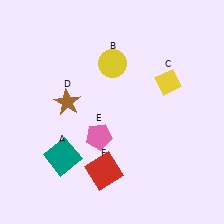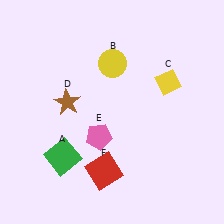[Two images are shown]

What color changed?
The square (A) changed from teal in Image 1 to green in Image 2.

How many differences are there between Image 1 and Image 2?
There is 1 difference between the two images.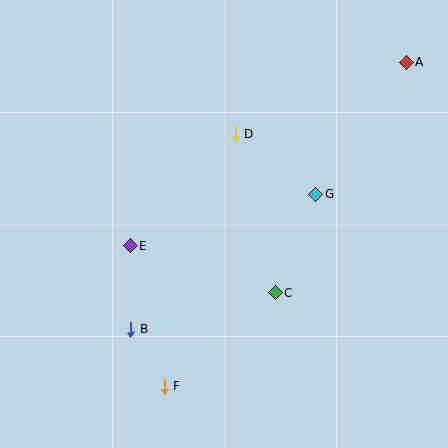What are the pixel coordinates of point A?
Point A is at (406, 62).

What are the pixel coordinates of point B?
Point B is at (131, 329).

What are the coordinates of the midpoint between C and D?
The midpoint between C and D is at (255, 213).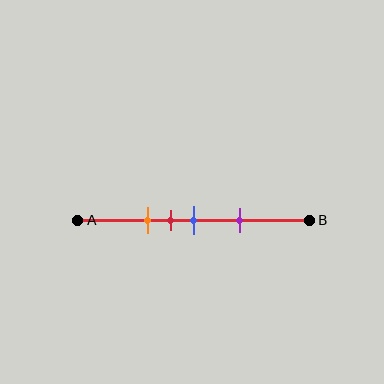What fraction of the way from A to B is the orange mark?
The orange mark is approximately 30% (0.3) of the way from A to B.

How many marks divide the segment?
There are 4 marks dividing the segment.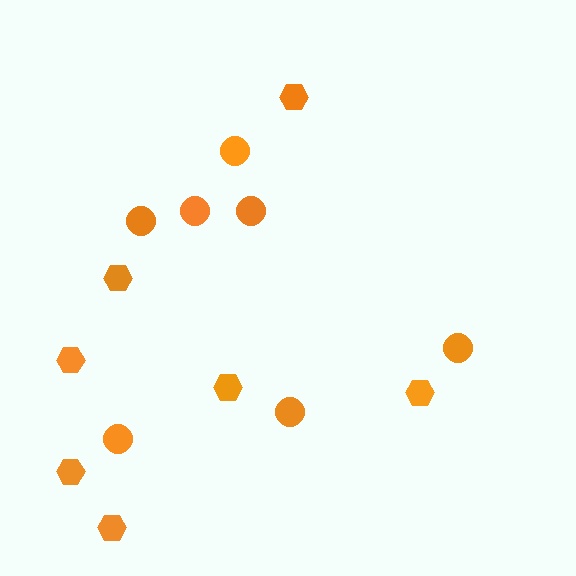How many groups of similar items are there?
There are 2 groups: one group of circles (7) and one group of hexagons (7).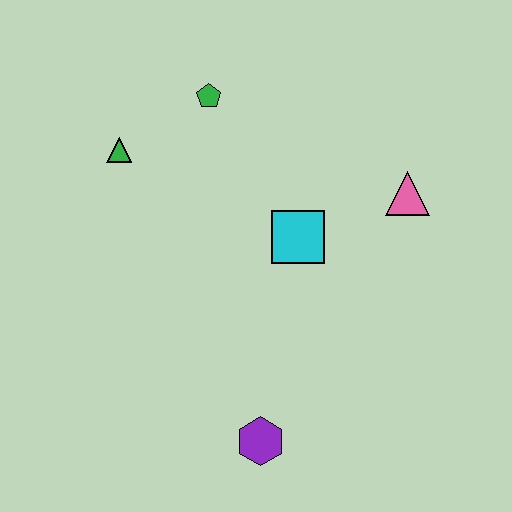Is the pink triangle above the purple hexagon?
Yes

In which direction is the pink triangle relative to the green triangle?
The pink triangle is to the right of the green triangle.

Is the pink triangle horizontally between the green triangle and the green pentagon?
No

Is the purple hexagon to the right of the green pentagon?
Yes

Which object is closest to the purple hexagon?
The cyan square is closest to the purple hexagon.